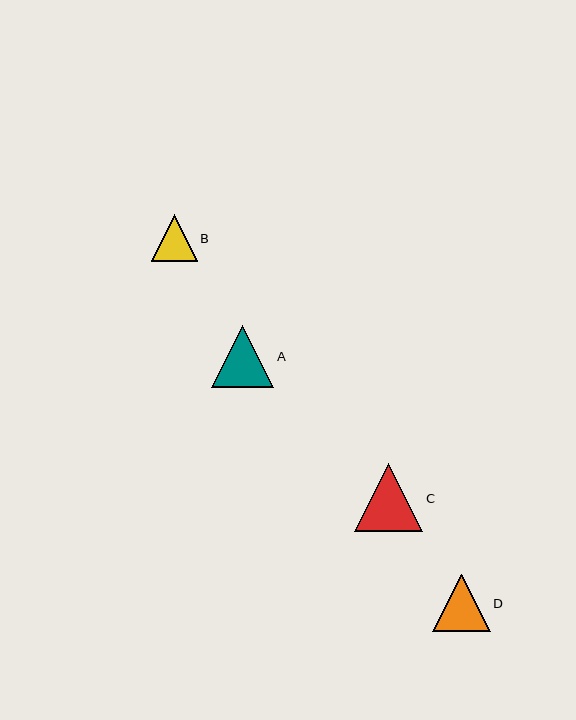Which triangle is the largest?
Triangle C is the largest with a size of approximately 69 pixels.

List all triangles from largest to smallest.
From largest to smallest: C, A, D, B.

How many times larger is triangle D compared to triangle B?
Triangle D is approximately 1.2 times the size of triangle B.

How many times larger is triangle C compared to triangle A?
Triangle C is approximately 1.1 times the size of triangle A.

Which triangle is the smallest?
Triangle B is the smallest with a size of approximately 46 pixels.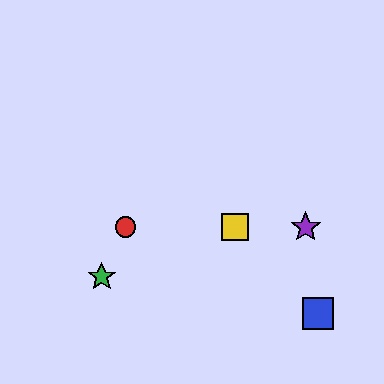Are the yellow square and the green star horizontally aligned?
No, the yellow square is at y≈227 and the green star is at y≈277.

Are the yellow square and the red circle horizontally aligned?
Yes, both are at y≈227.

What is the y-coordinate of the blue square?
The blue square is at y≈314.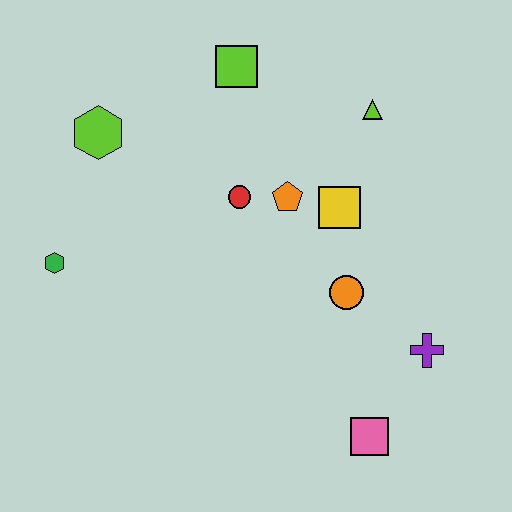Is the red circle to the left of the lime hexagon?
No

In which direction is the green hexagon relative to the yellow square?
The green hexagon is to the left of the yellow square.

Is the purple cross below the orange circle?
Yes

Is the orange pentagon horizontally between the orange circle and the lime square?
Yes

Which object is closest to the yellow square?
The orange pentagon is closest to the yellow square.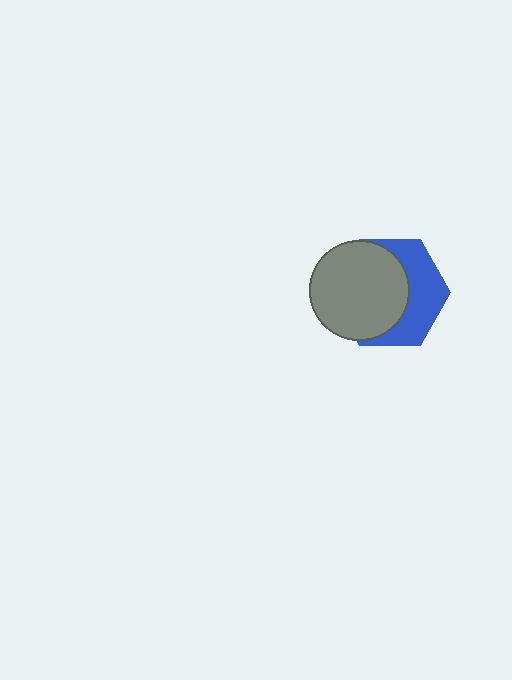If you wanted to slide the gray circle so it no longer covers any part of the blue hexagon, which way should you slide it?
Slide it left — that is the most direct way to separate the two shapes.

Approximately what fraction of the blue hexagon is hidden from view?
Roughly 58% of the blue hexagon is hidden behind the gray circle.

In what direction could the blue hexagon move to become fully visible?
The blue hexagon could move right. That would shift it out from behind the gray circle entirely.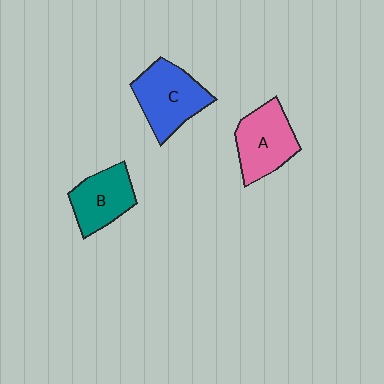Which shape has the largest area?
Shape C (blue).